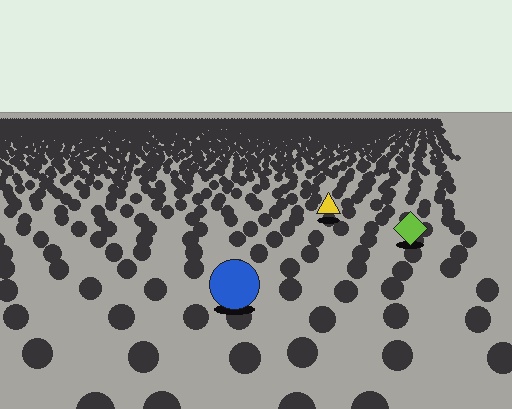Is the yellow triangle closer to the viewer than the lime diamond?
No. The lime diamond is closer — you can tell from the texture gradient: the ground texture is coarser near it.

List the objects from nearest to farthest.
From nearest to farthest: the blue circle, the lime diamond, the yellow triangle.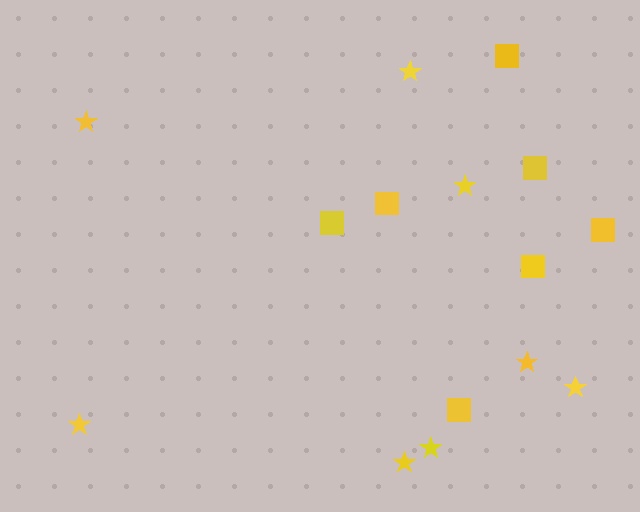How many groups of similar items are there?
There are 2 groups: one group of stars (8) and one group of squares (7).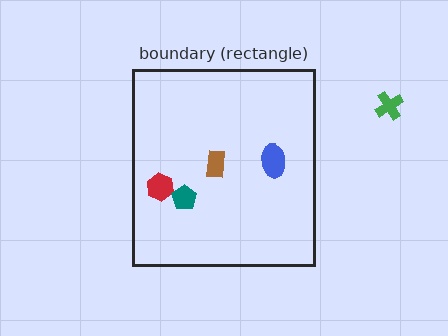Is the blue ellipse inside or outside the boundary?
Inside.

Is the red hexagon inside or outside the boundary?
Inside.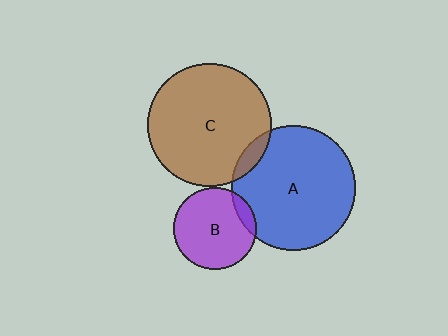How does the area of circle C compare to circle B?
Approximately 2.3 times.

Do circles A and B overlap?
Yes.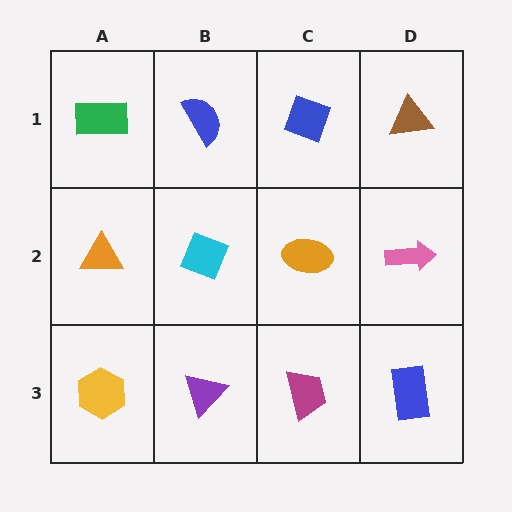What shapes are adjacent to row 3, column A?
An orange triangle (row 2, column A), a purple triangle (row 3, column B).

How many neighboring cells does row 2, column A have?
3.